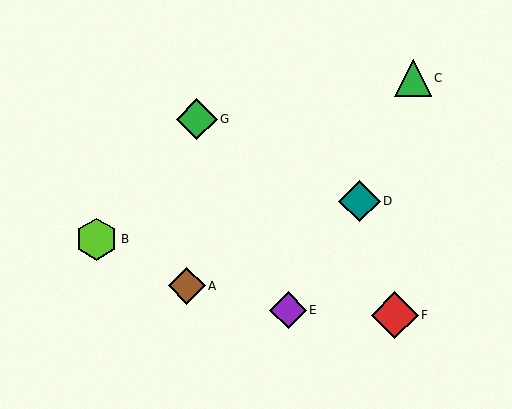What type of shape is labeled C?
Shape C is a green triangle.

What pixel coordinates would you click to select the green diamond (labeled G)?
Click at (197, 119) to select the green diamond G.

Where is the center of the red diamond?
The center of the red diamond is at (395, 315).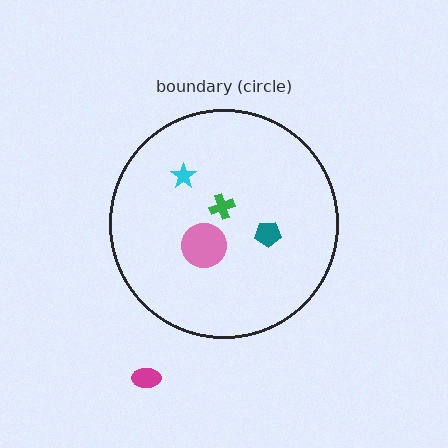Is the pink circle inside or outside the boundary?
Inside.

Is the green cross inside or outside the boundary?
Inside.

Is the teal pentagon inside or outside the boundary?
Inside.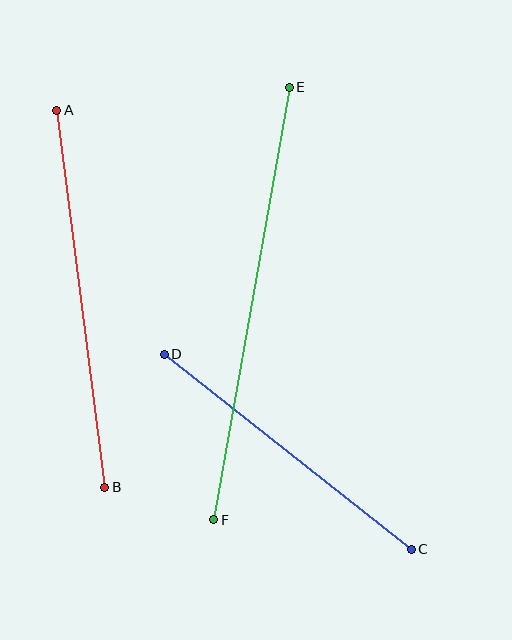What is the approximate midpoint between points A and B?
The midpoint is at approximately (81, 299) pixels.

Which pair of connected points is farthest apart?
Points E and F are farthest apart.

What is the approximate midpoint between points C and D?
The midpoint is at approximately (288, 452) pixels.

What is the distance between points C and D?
The distance is approximately 315 pixels.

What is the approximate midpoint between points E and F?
The midpoint is at approximately (252, 303) pixels.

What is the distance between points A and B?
The distance is approximately 380 pixels.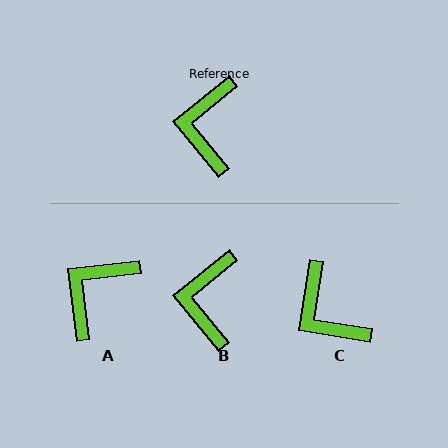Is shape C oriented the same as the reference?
No, it is off by about 42 degrees.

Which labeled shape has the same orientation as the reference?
B.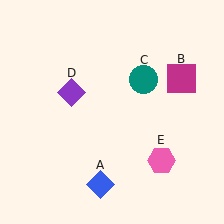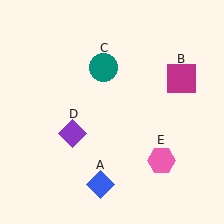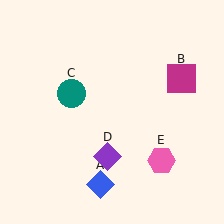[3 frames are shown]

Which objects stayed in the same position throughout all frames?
Blue diamond (object A) and magenta square (object B) and pink hexagon (object E) remained stationary.